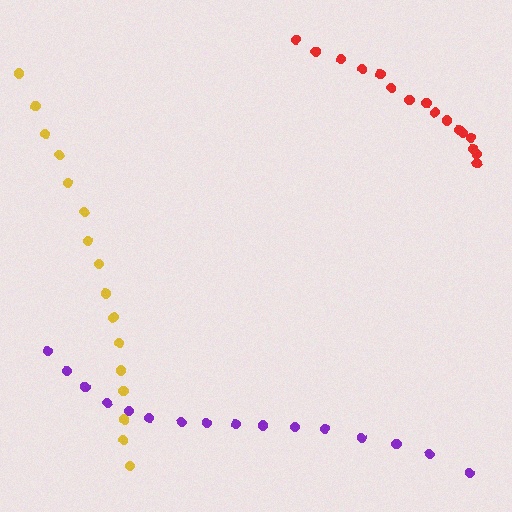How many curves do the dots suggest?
There are 3 distinct paths.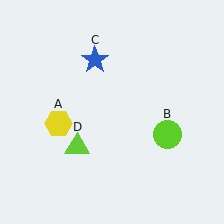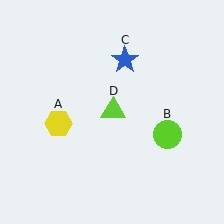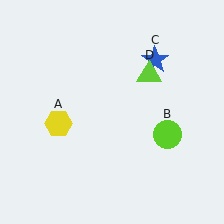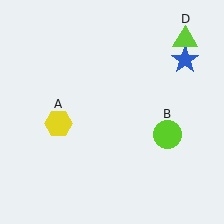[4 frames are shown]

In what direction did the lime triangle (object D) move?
The lime triangle (object D) moved up and to the right.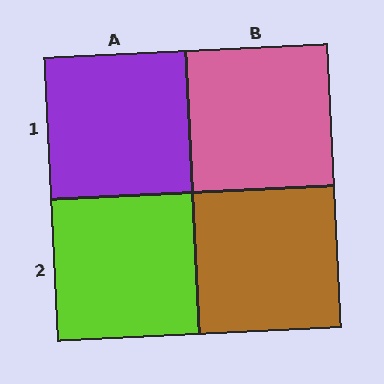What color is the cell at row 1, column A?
Purple.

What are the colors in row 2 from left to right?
Lime, brown.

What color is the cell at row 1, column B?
Pink.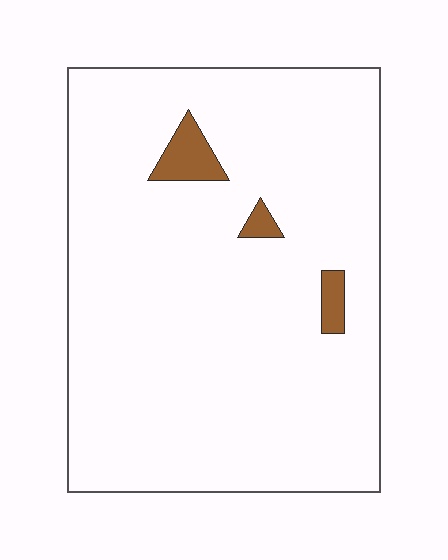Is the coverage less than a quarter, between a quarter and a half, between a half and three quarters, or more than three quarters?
Less than a quarter.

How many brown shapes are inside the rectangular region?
3.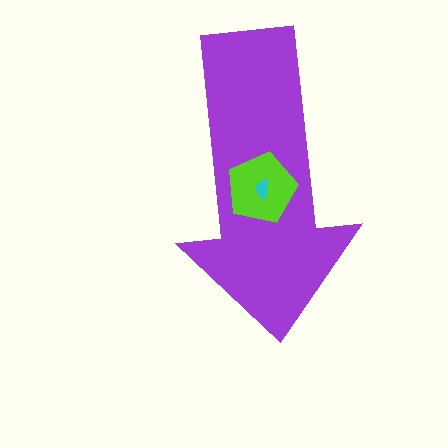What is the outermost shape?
The purple arrow.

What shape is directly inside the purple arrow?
The lime pentagon.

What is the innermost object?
The cyan semicircle.